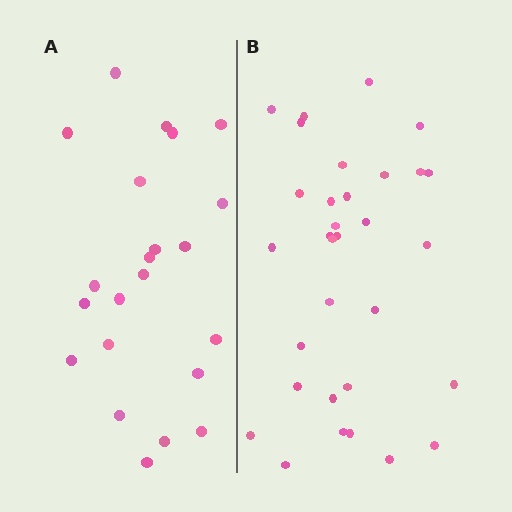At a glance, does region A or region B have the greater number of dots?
Region B (the right region) has more dots.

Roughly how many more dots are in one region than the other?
Region B has roughly 10 or so more dots than region A.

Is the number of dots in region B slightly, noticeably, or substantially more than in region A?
Region B has substantially more. The ratio is roughly 1.5 to 1.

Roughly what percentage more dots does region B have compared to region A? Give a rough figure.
About 45% more.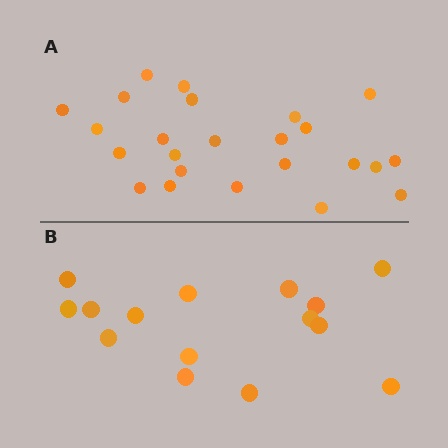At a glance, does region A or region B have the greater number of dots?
Region A (the top region) has more dots.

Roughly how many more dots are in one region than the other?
Region A has roughly 8 or so more dots than region B.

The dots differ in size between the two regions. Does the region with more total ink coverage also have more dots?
No. Region B has more total ink coverage because its dots are larger, but region A actually contains more individual dots. Total area can be misleading — the number of items is what matters here.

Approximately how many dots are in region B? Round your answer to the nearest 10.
About 20 dots. (The exact count is 15, which rounds to 20.)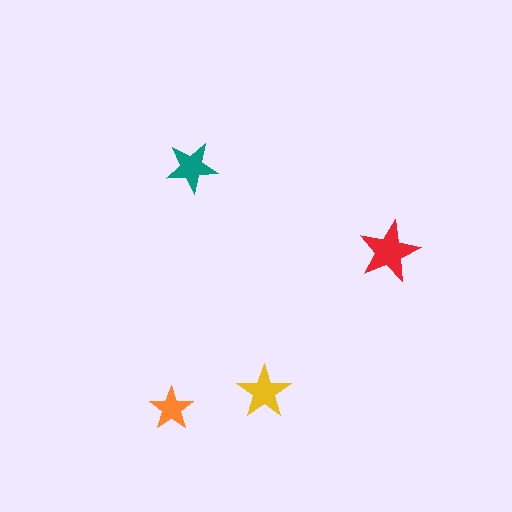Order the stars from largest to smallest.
the red one, the yellow one, the teal one, the orange one.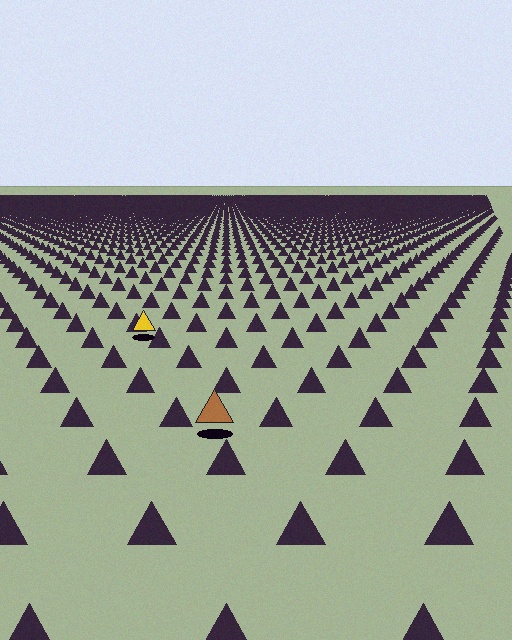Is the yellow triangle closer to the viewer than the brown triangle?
No. The brown triangle is closer — you can tell from the texture gradient: the ground texture is coarser near it.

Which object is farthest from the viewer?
The yellow triangle is farthest from the viewer. It appears smaller and the ground texture around it is denser.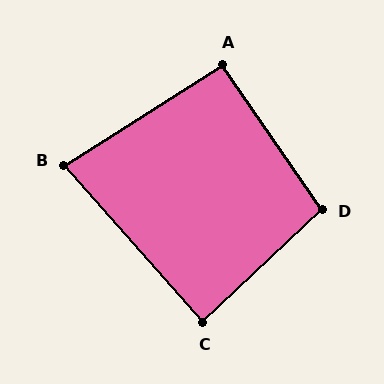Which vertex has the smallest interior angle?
B, at approximately 81 degrees.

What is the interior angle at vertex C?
Approximately 88 degrees (approximately right).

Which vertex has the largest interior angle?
D, at approximately 99 degrees.